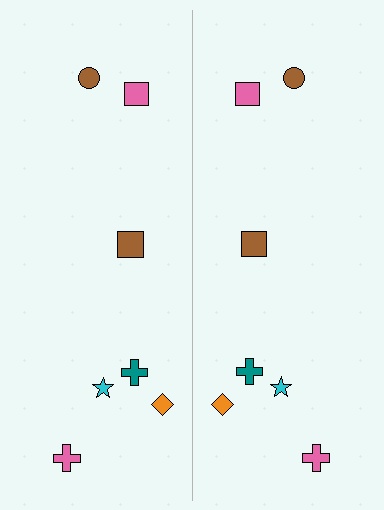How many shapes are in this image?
There are 14 shapes in this image.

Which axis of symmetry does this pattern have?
The pattern has a vertical axis of symmetry running through the center of the image.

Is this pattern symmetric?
Yes, this pattern has bilateral (reflection) symmetry.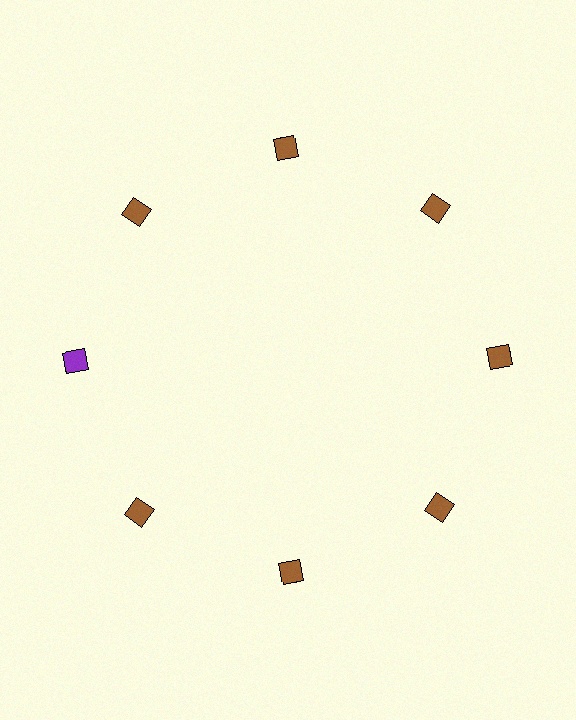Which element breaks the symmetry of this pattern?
The purple diamond at roughly the 9 o'clock position breaks the symmetry. All other shapes are brown diamonds.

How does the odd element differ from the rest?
It has a different color: purple instead of brown.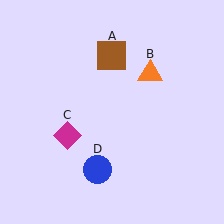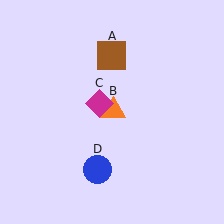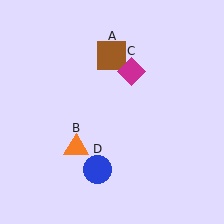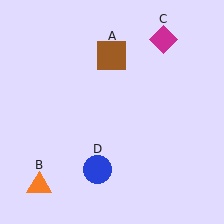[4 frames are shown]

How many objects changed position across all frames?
2 objects changed position: orange triangle (object B), magenta diamond (object C).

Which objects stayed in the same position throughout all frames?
Brown square (object A) and blue circle (object D) remained stationary.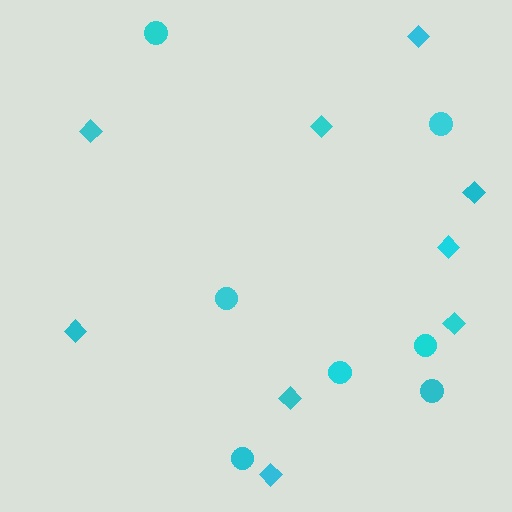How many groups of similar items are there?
There are 2 groups: one group of circles (7) and one group of diamonds (9).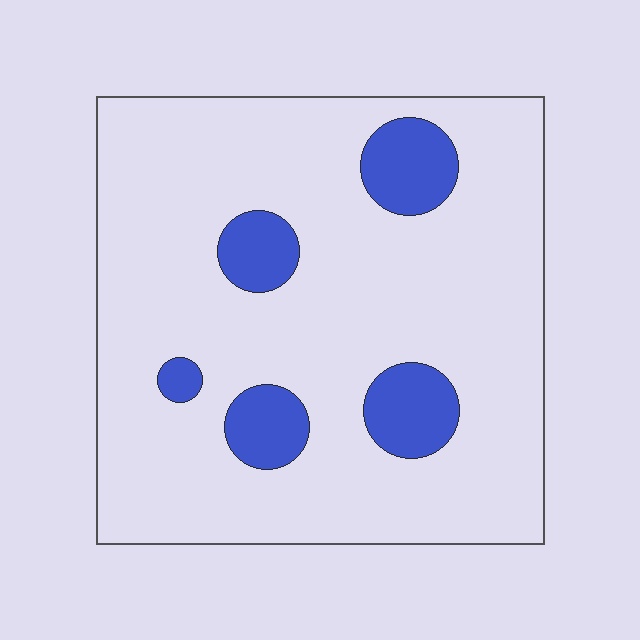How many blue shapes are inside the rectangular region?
5.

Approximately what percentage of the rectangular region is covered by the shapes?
Approximately 15%.